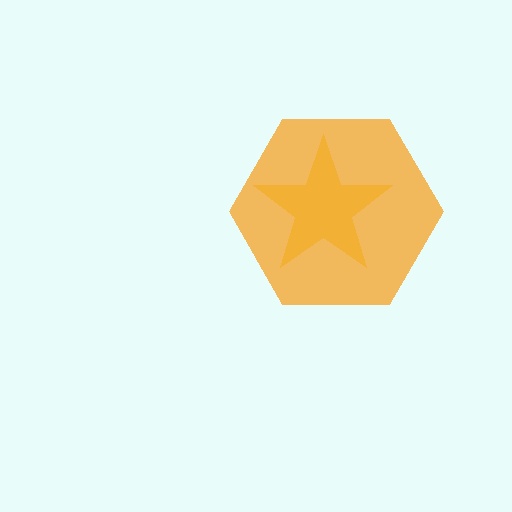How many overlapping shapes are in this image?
There are 2 overlapping shapes in the image.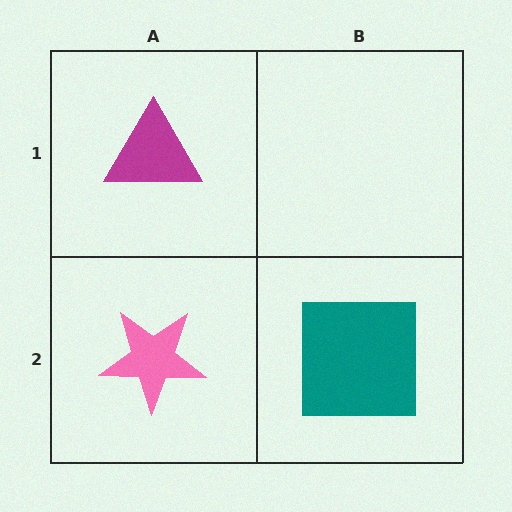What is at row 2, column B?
A teal square.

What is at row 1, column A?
A magenta triangle.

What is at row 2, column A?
A pink star.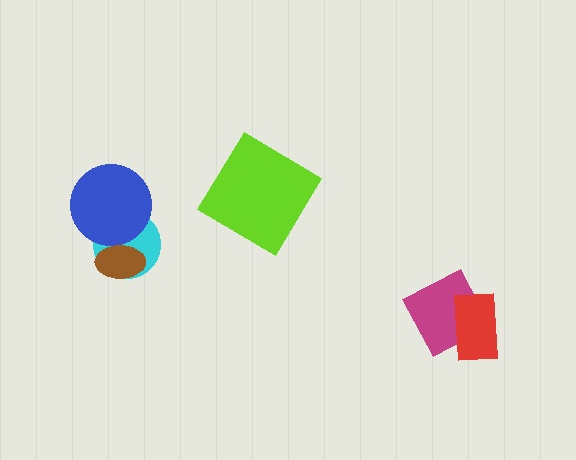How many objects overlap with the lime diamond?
0 objects overlap with the lime diamond.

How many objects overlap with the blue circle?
2 objects overlap with the blue circle.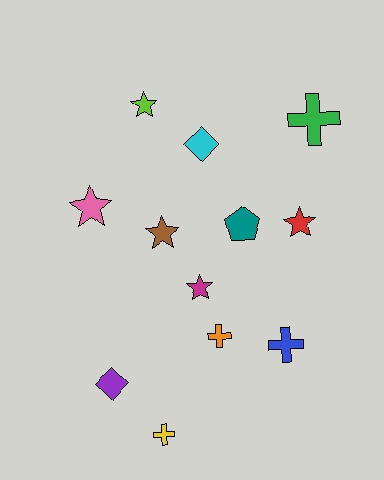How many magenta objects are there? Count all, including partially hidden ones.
There is 1 magenta object.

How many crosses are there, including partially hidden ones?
There are 4 crosses.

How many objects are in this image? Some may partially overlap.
There are 12 objects.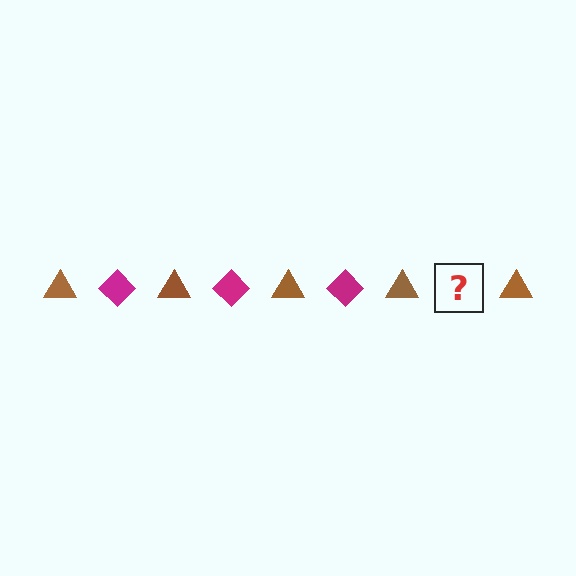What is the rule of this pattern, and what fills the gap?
The rule is that the pattern alternates between brown triangle and magenta diamond. The gap should be filled with a magenta diamond.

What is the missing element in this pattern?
The missing element is a magenta diamond.